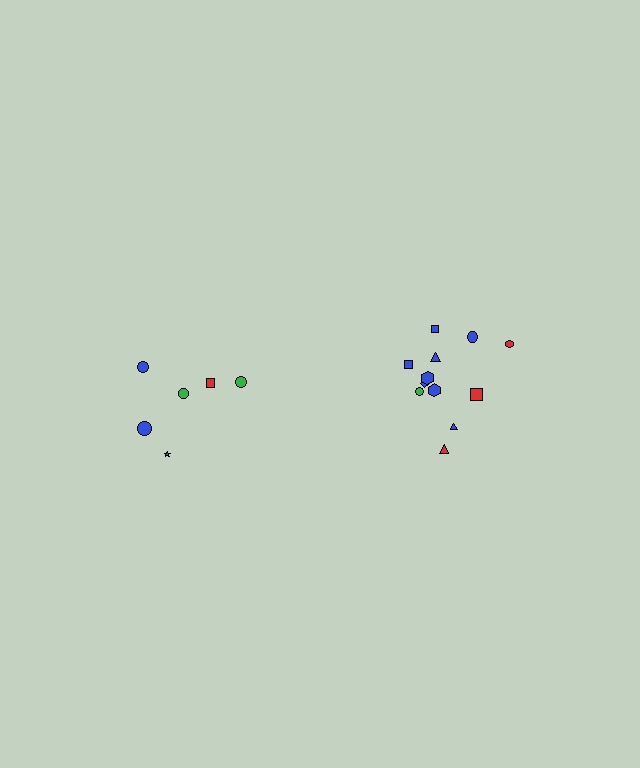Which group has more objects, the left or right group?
The right group.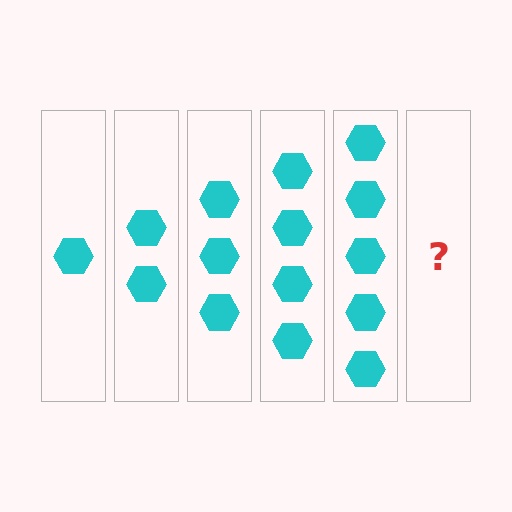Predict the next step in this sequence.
The next step is 6 hexagons.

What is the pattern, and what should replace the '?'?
The pattern is that each step adds one more hexagon. The '?' should be 6 hexagons.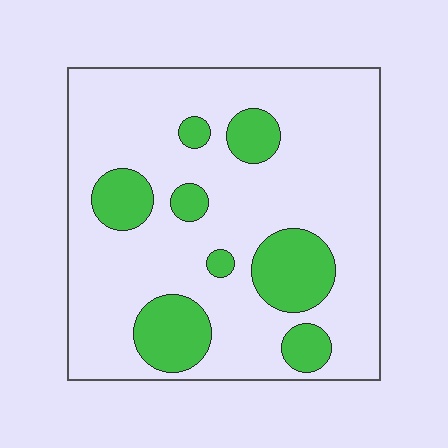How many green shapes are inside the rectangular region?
8.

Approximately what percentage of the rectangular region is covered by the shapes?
Approximately 20%.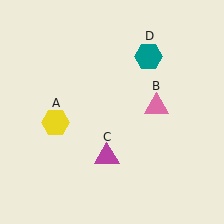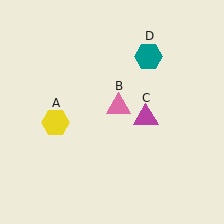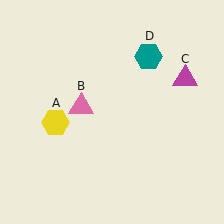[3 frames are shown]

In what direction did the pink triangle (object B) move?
The pink triangle (object B) moved left.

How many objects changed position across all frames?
2 objects changed position: pink triangle (object B), magenta triangle (object C).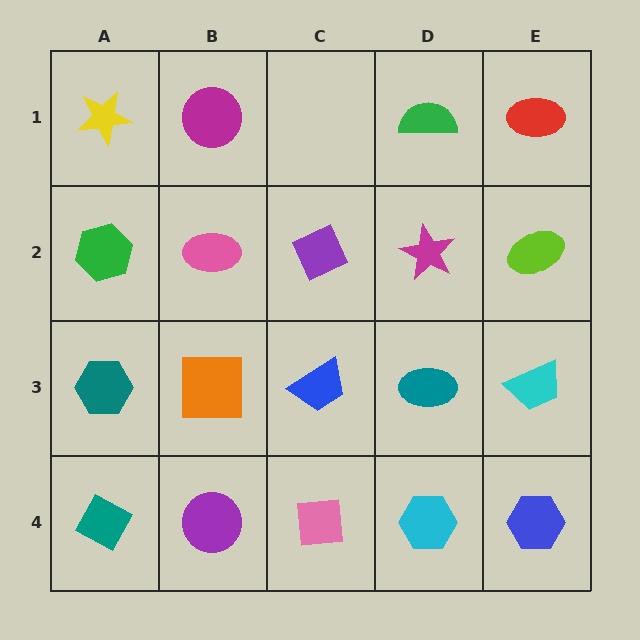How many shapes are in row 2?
5 shapes.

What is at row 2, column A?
A green hexagon.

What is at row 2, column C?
A purple diamond.